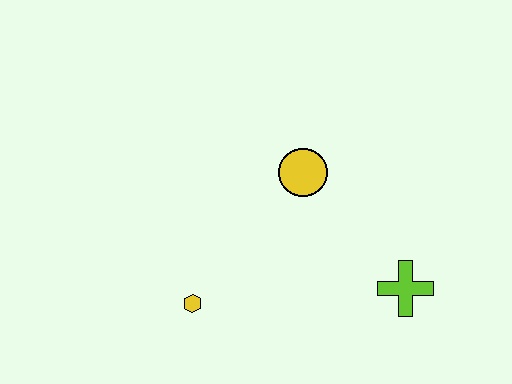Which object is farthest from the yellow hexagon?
The lime cross is farthest from the yellow hexagon.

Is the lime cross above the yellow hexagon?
Yes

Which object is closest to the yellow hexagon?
The yellow circle is closest to the yellow hexagon.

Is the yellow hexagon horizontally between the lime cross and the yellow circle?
No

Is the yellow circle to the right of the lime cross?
No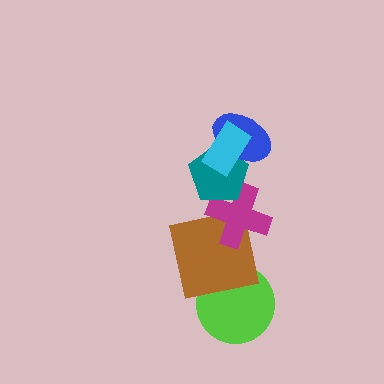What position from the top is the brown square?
The brown square is 5th from the top.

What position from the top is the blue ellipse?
The blue ellipse is 2nd from the top.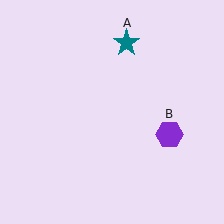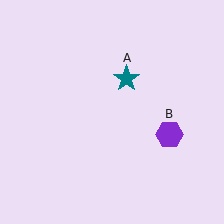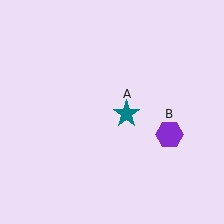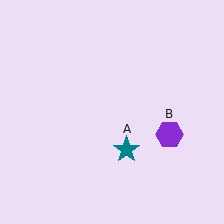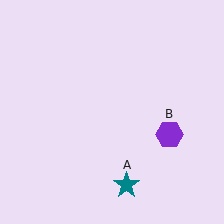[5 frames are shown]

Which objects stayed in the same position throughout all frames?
Purple hexagon (object B) remained stationary.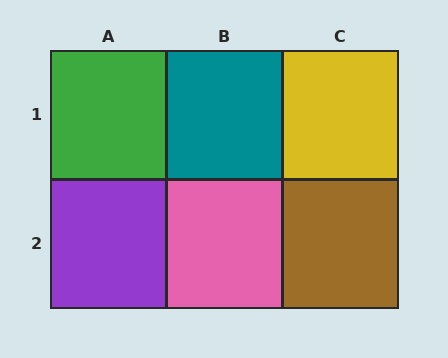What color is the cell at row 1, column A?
Green.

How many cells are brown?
1 cell is brown.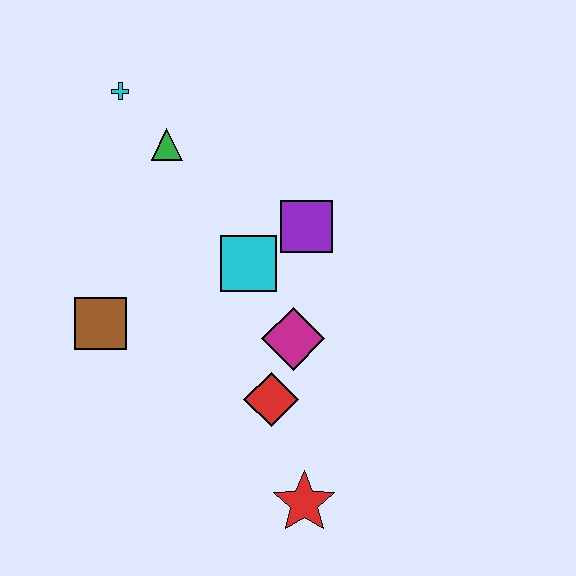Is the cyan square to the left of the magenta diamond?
Yes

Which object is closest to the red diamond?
The magenta diamond is closest to the red diamond.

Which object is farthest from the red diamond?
The cyan cross is farthest from the red diamond.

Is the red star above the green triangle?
No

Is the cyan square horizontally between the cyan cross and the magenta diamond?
Yes